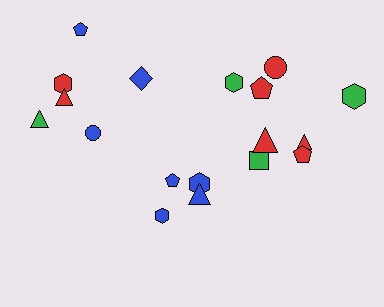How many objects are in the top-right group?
There are 8 objects.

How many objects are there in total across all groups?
There are 18 objects.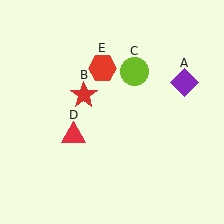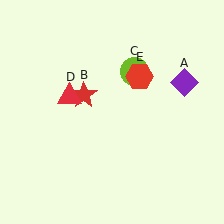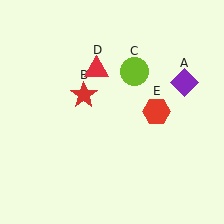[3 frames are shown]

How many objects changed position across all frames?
2 objects changed position: red triangle (object D), red hexagon (object E).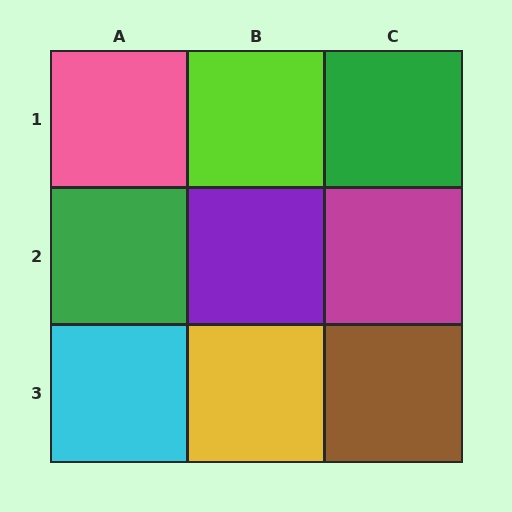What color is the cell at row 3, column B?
Yellow.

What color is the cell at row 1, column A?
Pink.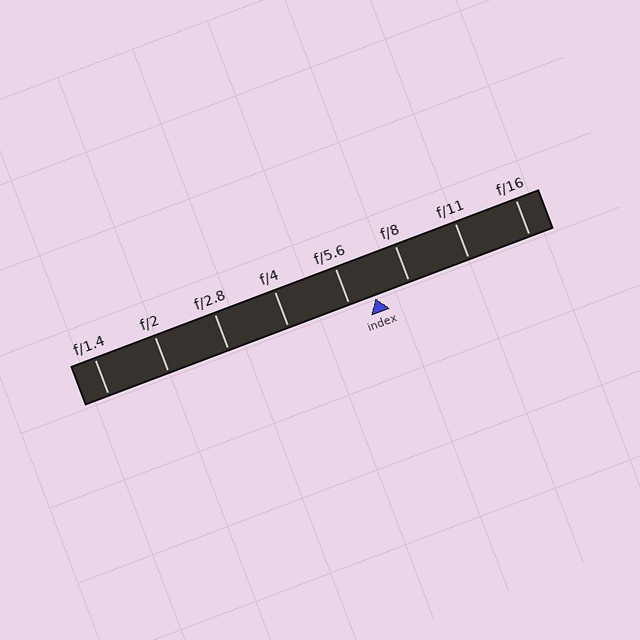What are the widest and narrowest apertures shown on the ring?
The widest aperture shown is f/1.4 and the narrowest is f/16.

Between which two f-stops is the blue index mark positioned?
The index mark is between f/5.6 and f/8.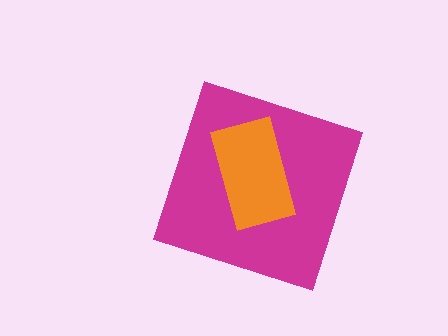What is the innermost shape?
The orange rectangle.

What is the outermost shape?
The magenta diamond.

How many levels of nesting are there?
2.